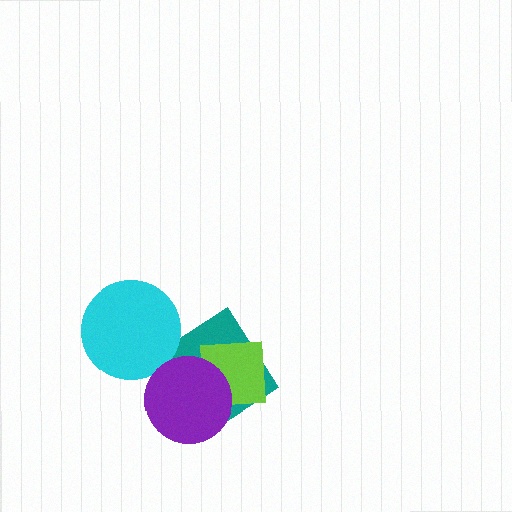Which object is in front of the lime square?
The purple circle is in front of the lime square.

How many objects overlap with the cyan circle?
0 objects overlap with the cyan circle.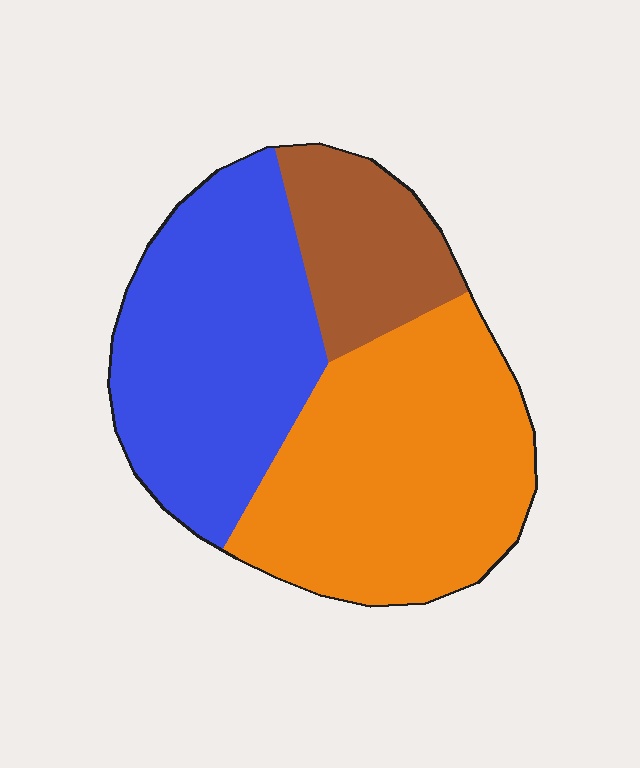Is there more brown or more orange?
Orange.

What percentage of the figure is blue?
Blue covers 39% of the figure.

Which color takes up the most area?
Orange, at roughly 45%.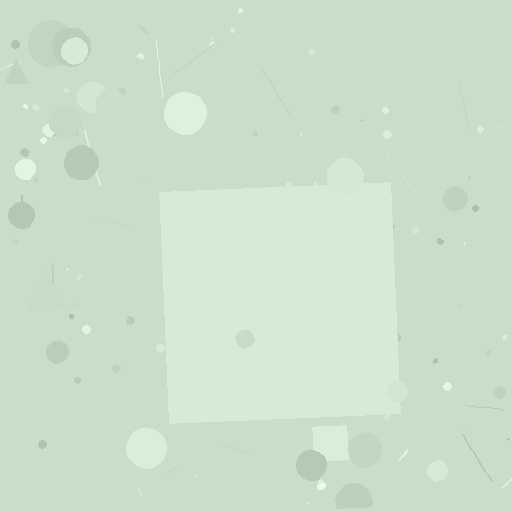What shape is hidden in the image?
A square is hidden in the image.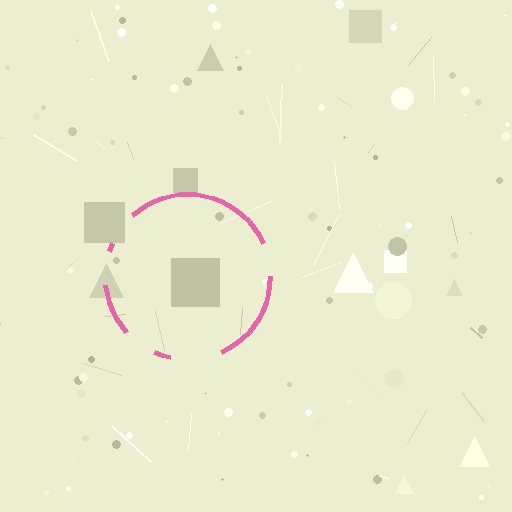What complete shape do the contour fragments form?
The contour fragments form a circle.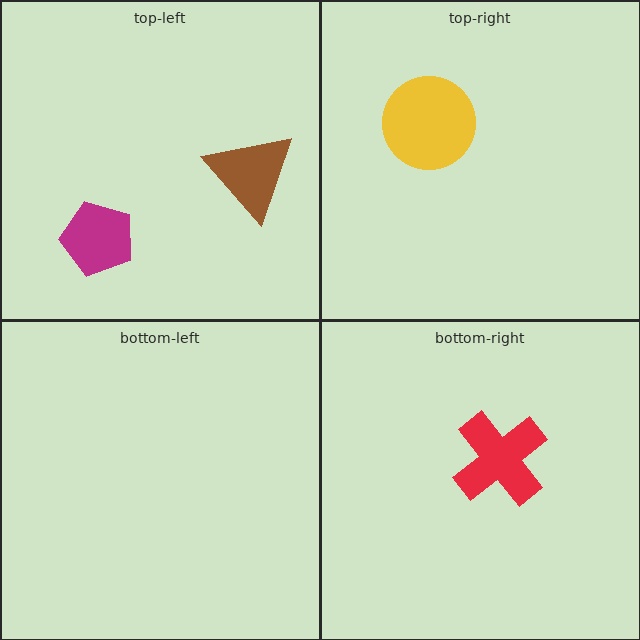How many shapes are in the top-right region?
1.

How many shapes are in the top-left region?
2.